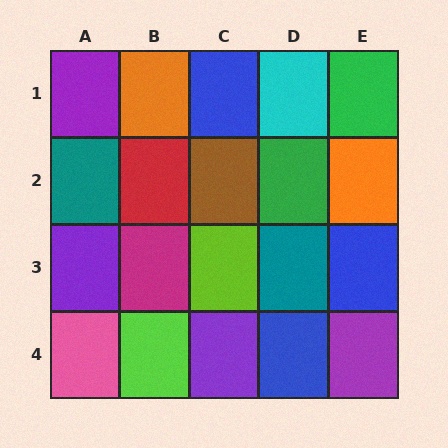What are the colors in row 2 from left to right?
Teal, red, brown, green, orange.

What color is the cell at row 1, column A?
Purple.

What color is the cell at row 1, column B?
Orange.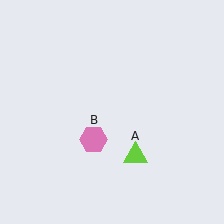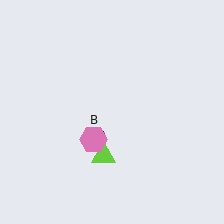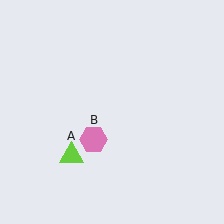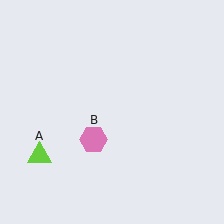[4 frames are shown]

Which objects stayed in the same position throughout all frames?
Pink hexagon (object B) remained stationary.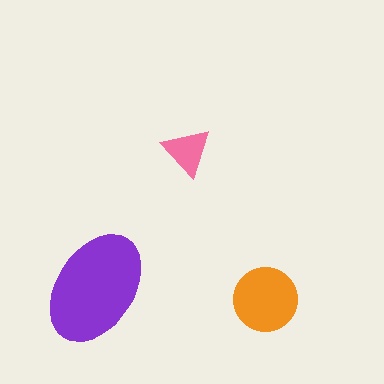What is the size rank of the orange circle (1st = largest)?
2nd.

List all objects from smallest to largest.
The pink triangle, the orange circle, the purple ellipse.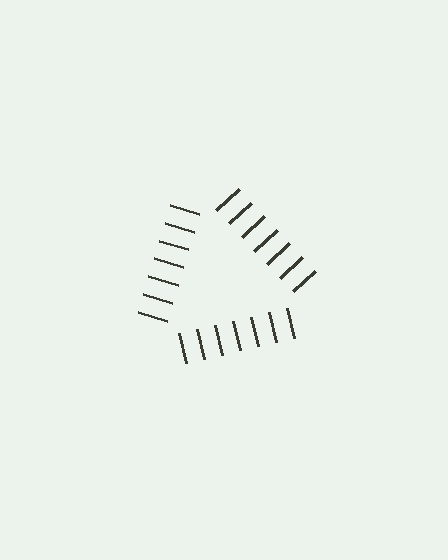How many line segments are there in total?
21 — 7 along each of the 3 edges.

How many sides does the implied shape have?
3 sides — the line-ends trace a triangle.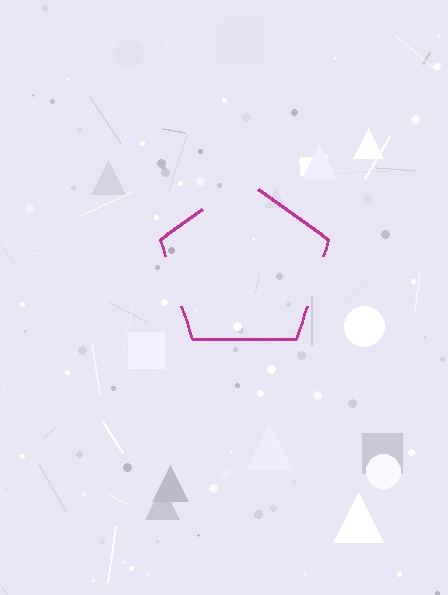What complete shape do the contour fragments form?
The contour fragments form a pentagon.